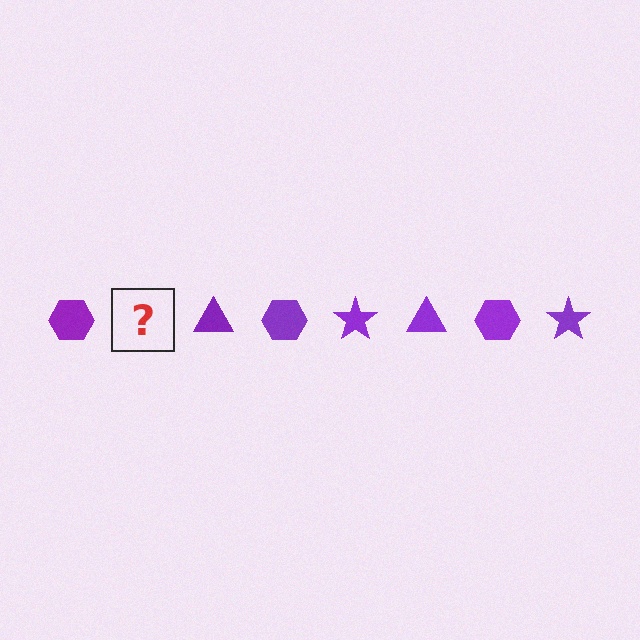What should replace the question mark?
The question mark should be replaced with a purple star.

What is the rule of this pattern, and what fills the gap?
The rule is that the pattern cycles through hexagon, star, triangle shapes in purple. The gap should be filled with a purple star.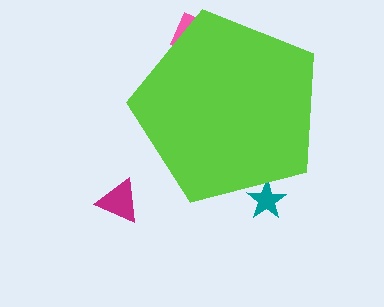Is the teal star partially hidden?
Yes, the teal star is partially hidden behind the lime pentagon.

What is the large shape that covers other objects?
A lime pentagon.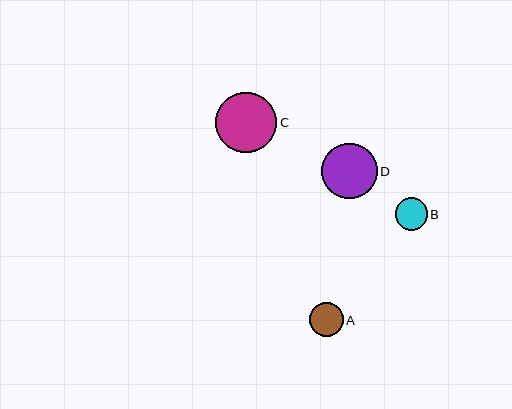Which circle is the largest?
Circle C is the largest with a size of approximately 61 pixels.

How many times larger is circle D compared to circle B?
Circle D is approximately 1.7 times the size of circle B.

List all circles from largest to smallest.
From largest to smallest: C, D, A, B.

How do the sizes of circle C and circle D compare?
Circle C and circle D are approximately the same size.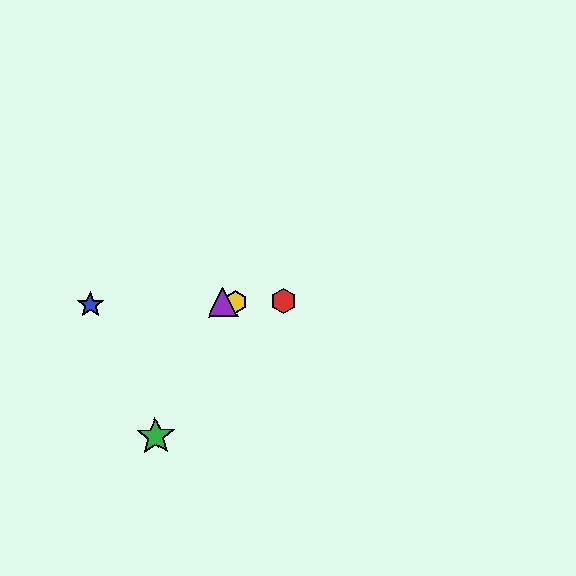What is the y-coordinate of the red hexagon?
The red hexagon is at y≈301.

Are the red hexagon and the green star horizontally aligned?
No, the red hexagon is at y≈301 and the green star is at y≈437.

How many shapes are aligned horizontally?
4 shapes (the red hexagon, the blue star, the yellow hexagon, the purple triangle) are aligned horizontally.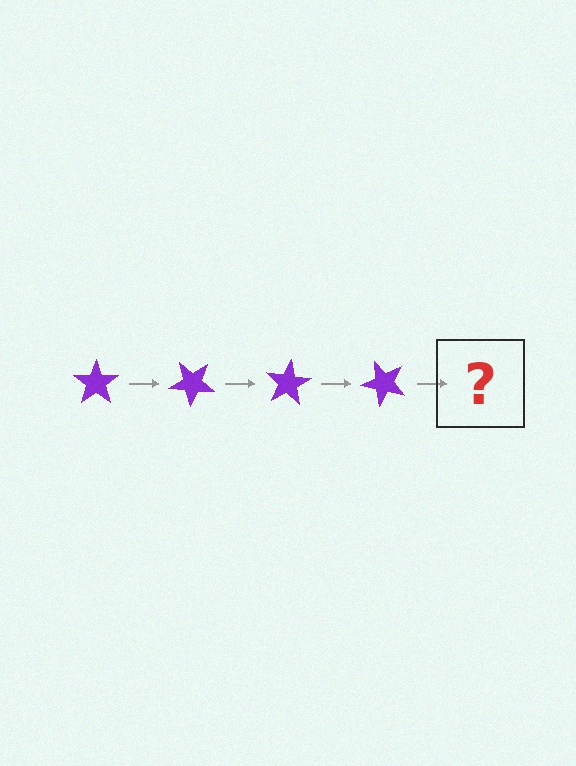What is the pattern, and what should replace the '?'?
The pattern is that the star rotates 40 degrees each step. The '?' should be a purple star rotated 160 degrees.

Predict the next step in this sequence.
The next step is a purple star rotated 160 degrees.